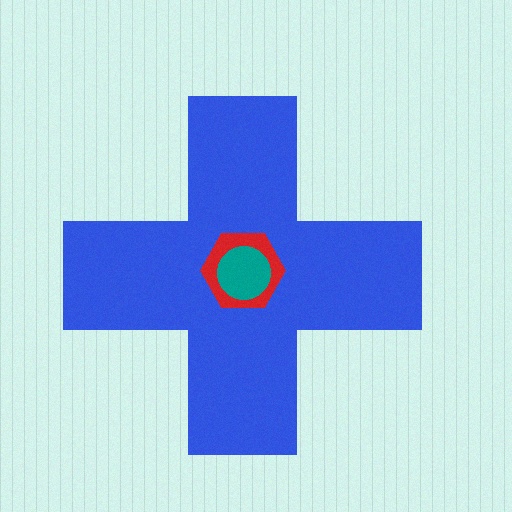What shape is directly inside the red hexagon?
The teal circle.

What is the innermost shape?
The teal circle.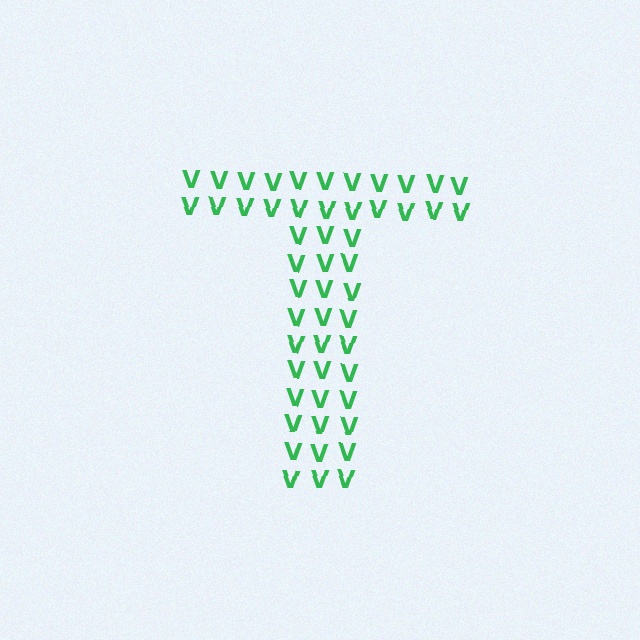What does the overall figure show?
The overall figure shows the letter T.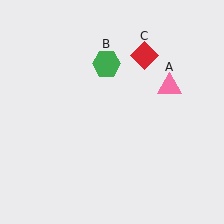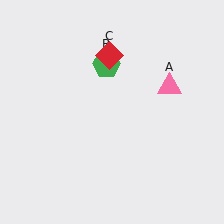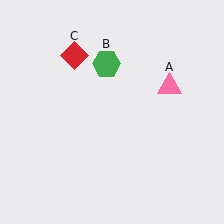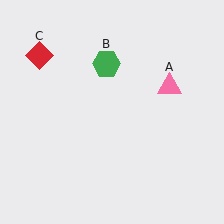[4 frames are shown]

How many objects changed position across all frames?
1 object changed position: red diamond (object C).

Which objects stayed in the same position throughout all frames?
Pink triangle (object A) and green hexagon (object B) remained stationary.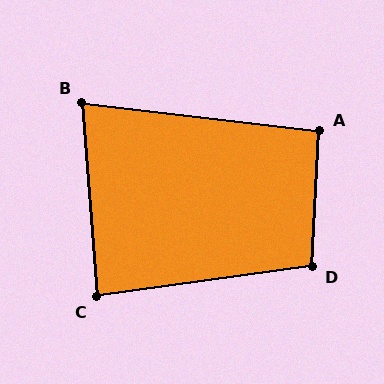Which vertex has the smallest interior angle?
B, at approximately 79 degrees.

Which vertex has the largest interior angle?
D, at approximately 101 degrees.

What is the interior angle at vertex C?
Approximately 86 degrees (approximately right).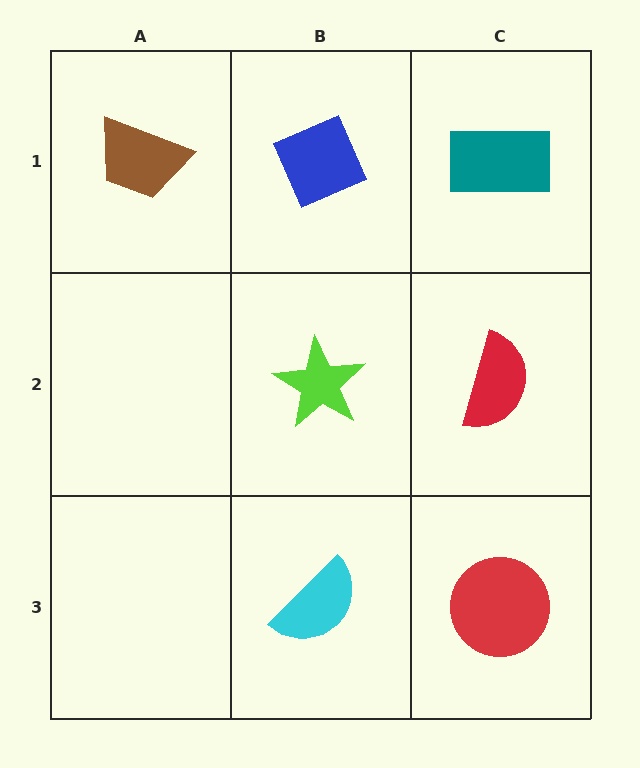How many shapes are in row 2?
2 shapes.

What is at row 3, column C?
A red circle.